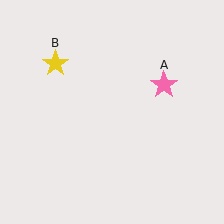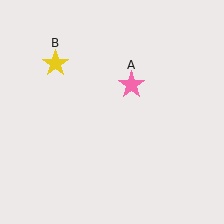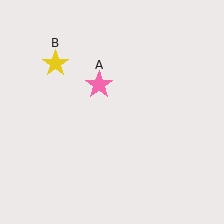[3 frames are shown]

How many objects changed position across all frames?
1 object changed position: pink star (object A).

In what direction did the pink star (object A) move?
The pink star (object A) moved left.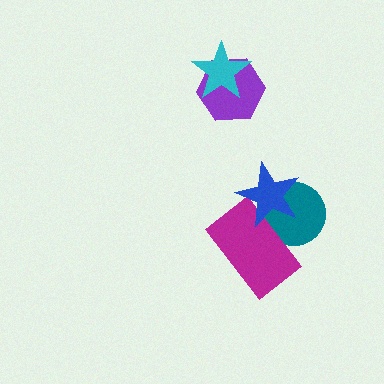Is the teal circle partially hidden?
Yes, it is partially covered by another shape.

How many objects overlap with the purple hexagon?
1 object overlaps with the purple hexagon.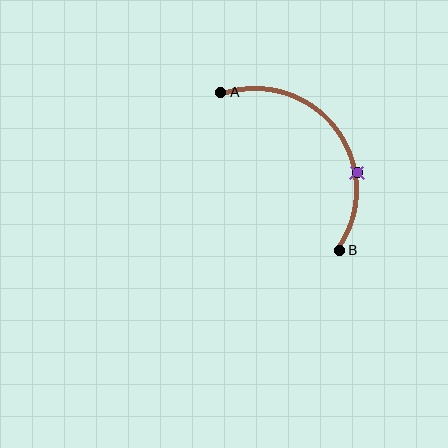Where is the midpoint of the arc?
The arc midpoint is the point on the curve farthest from the straight line joining A and B. It sits above and to the right of that line.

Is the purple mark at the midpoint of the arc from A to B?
No. The purple mark lies on the arc but is closer to endpoint B. The arc midpoint would be at the point on the curve equidistant along the arc from both A and B.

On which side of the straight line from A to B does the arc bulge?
The arc bulges above and to the right of the straight line connecting A and B.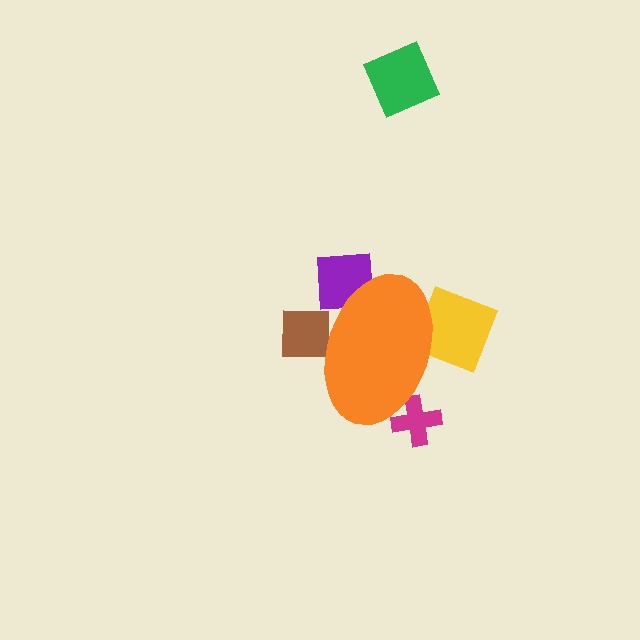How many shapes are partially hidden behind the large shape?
4 shapes are partially hidden.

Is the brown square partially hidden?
Yes, the brown square is partially hidden behind the orange ellipse.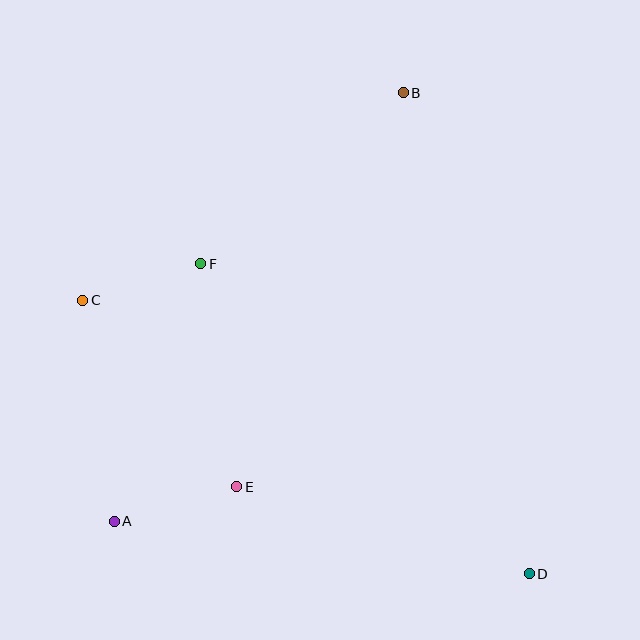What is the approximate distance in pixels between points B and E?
The distance between B and E is approximately 428 pixels.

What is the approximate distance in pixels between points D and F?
The distance between D and F is approximately 452 pixels.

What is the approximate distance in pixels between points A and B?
The distance between A and B is approximately 517 pixels.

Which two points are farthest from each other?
Points C and D are farthest from each other.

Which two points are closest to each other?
Points C and F are closest to each other.